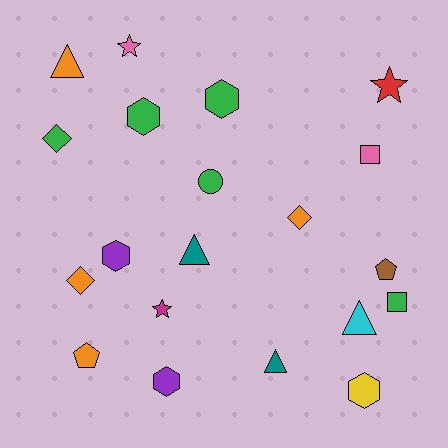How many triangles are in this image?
There are 4 triangles.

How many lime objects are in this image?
There are no lime objects.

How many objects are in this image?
There are 20 objects.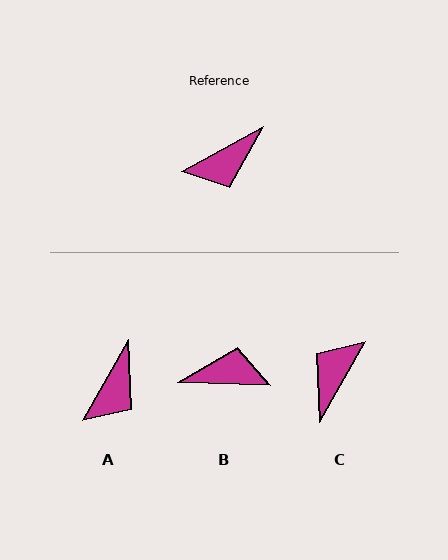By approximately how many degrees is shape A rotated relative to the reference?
Approximately 31 degrees counter-clockwise.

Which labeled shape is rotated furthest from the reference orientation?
B, about 149 degrees away.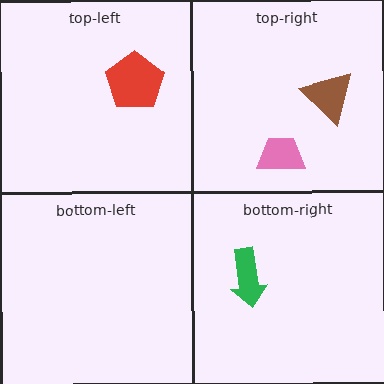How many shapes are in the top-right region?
2.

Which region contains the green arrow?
The bottom-right region.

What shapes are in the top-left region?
The red pentagon.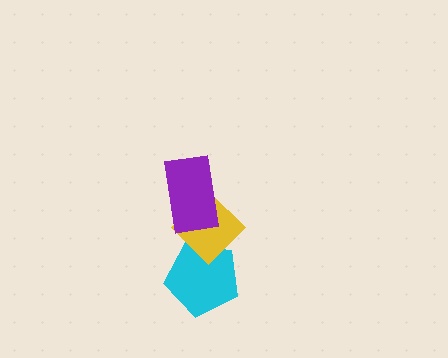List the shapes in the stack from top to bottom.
From top to bottom: the purple rectangle, the yellow diamond, the cyan pentagon.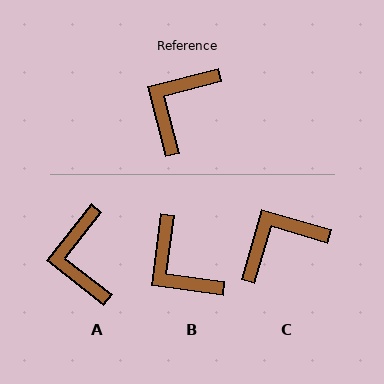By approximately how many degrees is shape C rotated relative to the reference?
Approximately 31 degrees clockwise.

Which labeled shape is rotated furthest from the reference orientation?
B, about 68 degrees away.